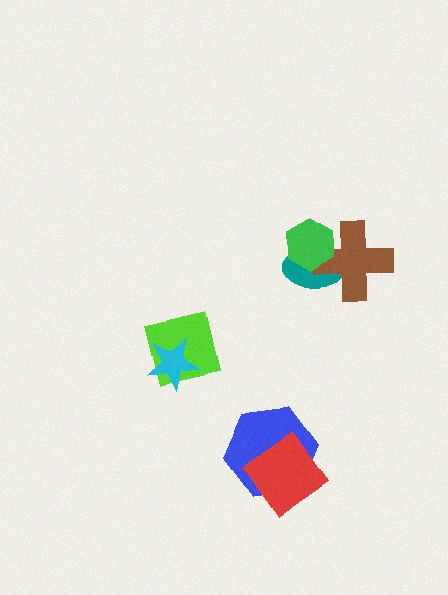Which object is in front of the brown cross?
The green hexagon is in front of the brown cross.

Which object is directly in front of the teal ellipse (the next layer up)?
The brown cross is directly in front of the teal ellipse.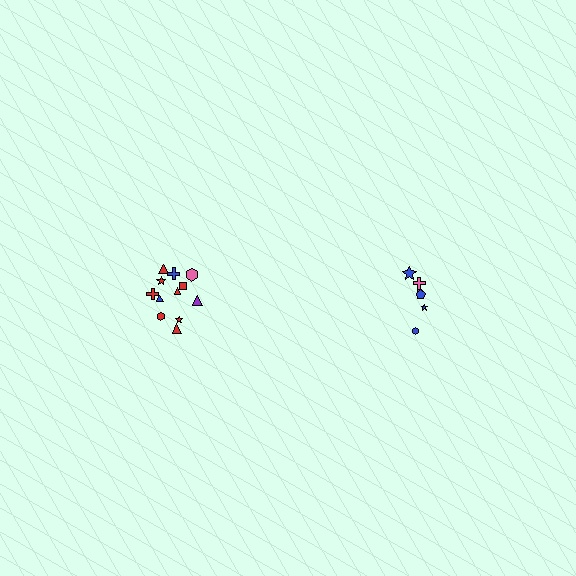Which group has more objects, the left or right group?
The left group.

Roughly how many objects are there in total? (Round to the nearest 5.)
Roughly 20 objects in total.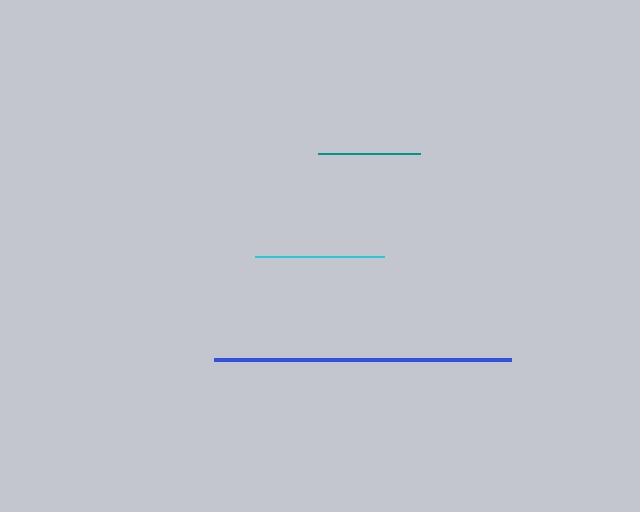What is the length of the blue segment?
The blue segment is approximately 296 pixels long.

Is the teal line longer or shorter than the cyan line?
The cyan line is longer than the teal line.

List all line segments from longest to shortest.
From longest to shortest: blue, cyan, teal.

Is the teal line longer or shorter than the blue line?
The blue line is longer than the teal line.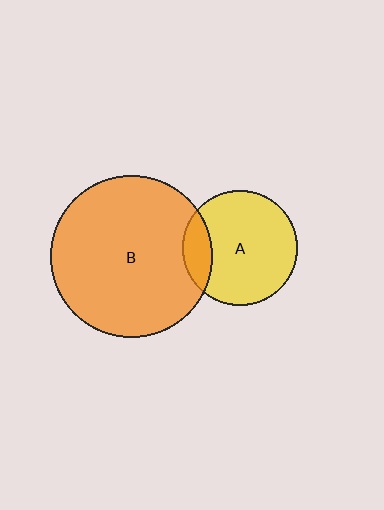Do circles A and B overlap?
Yes.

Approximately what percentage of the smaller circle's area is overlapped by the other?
Approximately 15%.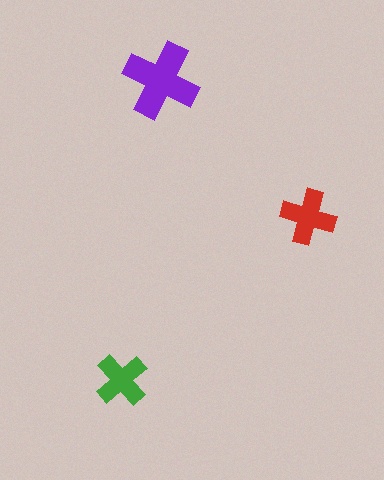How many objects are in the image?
There are 3 objects in the image.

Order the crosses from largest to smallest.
the purple one, the red one, the green one.